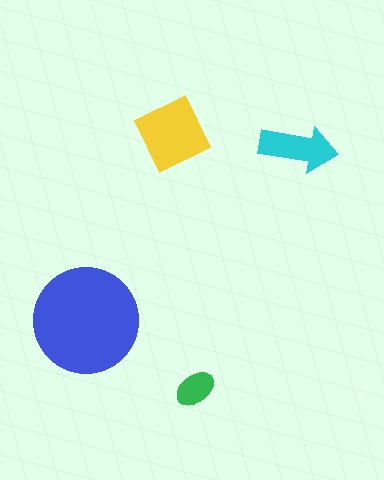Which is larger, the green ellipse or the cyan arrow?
The cyan arrow.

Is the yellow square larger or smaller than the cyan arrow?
Larger.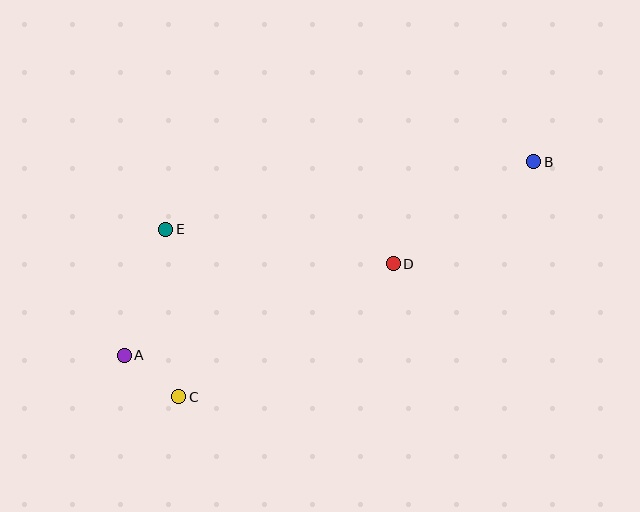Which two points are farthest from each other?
Points A and B are farthest from each other.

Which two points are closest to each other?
Points A and C are closest to each other.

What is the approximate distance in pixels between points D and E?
The distance between D and E is approximately 230 pixels.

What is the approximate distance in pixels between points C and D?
The distance between C and D is approximately 252 pixels.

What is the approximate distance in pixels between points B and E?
The distance between B and E is approximately 374 pixels.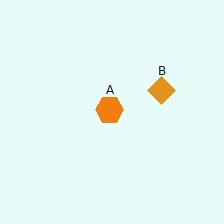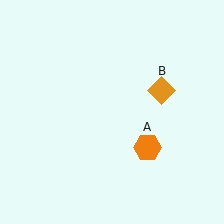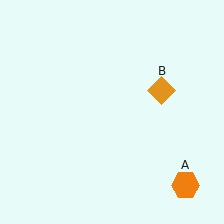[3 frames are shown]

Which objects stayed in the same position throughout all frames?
Orange diamond (object B) remained stationary.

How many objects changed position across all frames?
1 object changed position: orange hexagon (object A).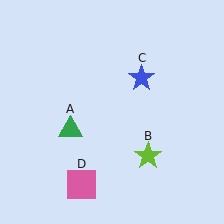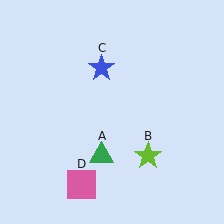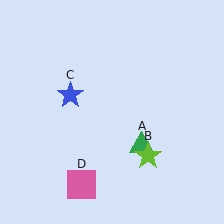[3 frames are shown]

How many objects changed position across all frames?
2 objects changed position: green triangle (object A), blue star (object C).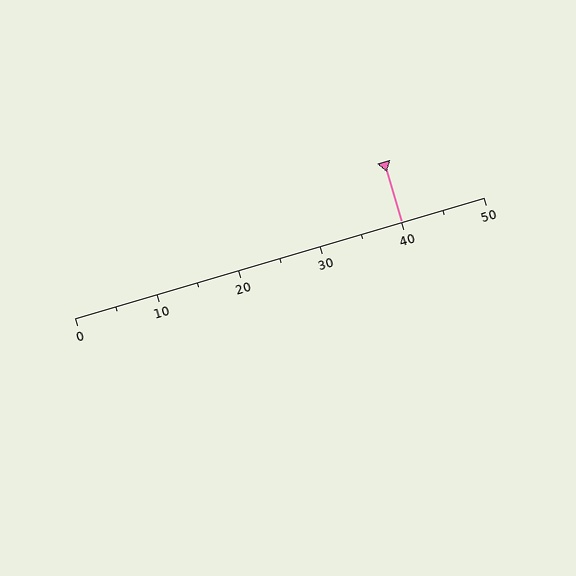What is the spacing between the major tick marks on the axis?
The major ticks are spaced 10 apart.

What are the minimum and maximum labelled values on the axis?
The axis runs from 0 to 50.